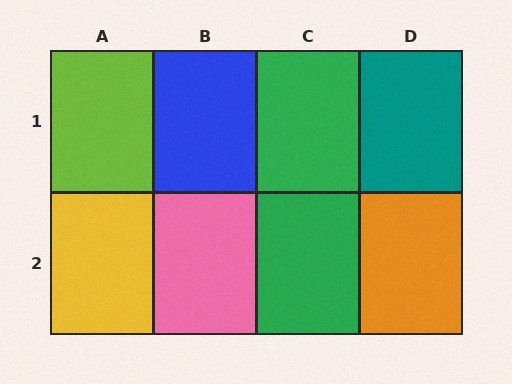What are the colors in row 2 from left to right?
Yellow, pink, green, orange.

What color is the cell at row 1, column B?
Blue.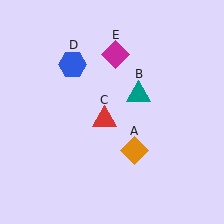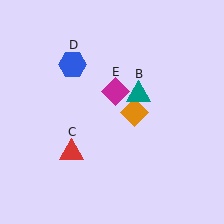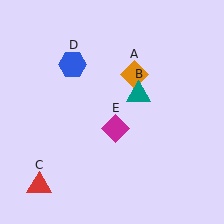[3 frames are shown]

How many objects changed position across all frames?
3 objects changed position: orange diamond (object A), red triangle (object C), magenta diamond (object E).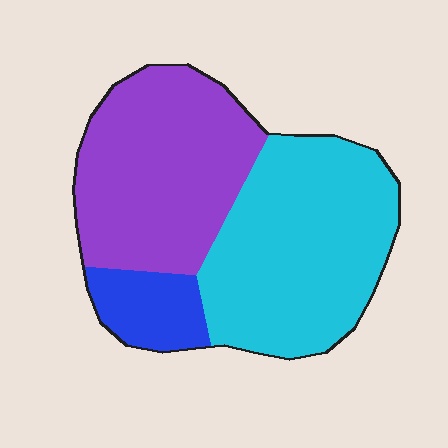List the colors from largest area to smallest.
From largest to smallest: cyan, purple, blue.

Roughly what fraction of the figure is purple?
Purple takes up about two fifths (2/5) of the figure.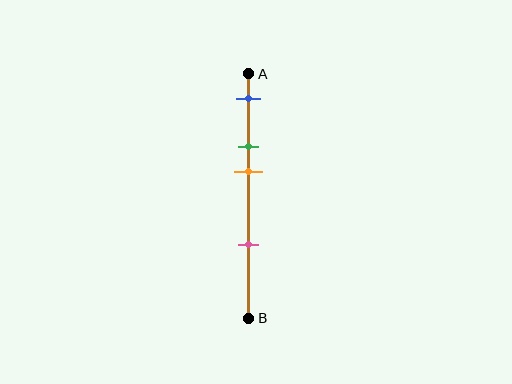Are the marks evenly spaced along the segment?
No, the marks are not evenly spaced.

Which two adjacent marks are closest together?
The green and orange marks are the closest adjacent pair.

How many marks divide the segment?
There are 4 marks dividing the segment.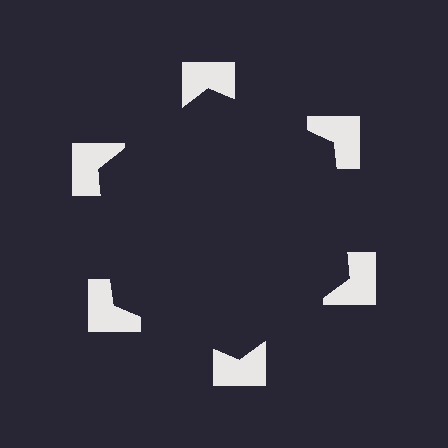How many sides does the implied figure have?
6 sides.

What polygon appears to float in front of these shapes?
An illusory hexagon — its edges are inferred from the aligned wedge cuts in the notched squares, not physically drawn.